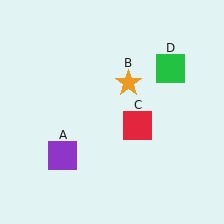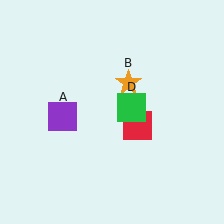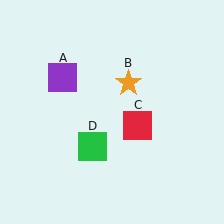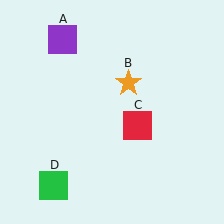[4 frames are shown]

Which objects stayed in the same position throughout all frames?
Orange star (object B) and red square (object C) remained stationary.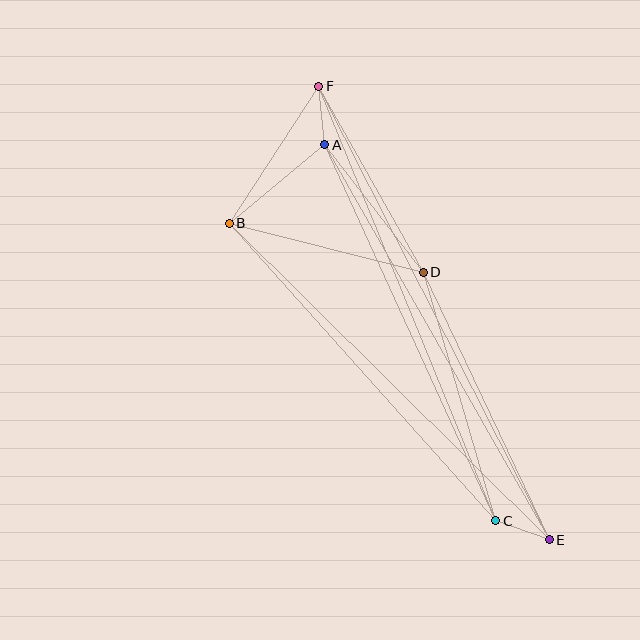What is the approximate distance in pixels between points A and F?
The distance between A and F is approximately 59 pixels.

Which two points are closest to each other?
Points C and E are closest to each other.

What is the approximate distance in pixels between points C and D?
The distance between C and D is approximately 259 pixels.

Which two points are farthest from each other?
Points E and F are farthest from each other.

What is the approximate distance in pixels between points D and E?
The distance between D and E is approximately 296 pixels.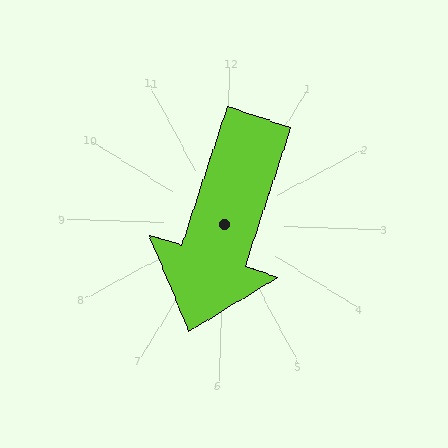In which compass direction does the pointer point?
South.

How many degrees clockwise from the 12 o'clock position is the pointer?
Approximately 196 degrees.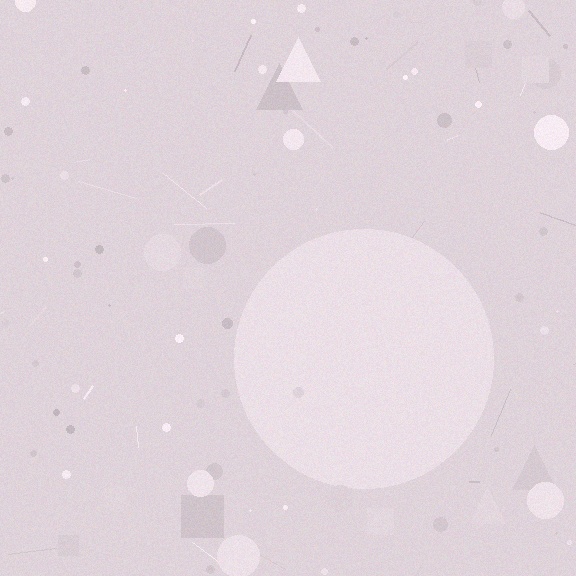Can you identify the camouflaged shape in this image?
The camouflaged shape is a circle.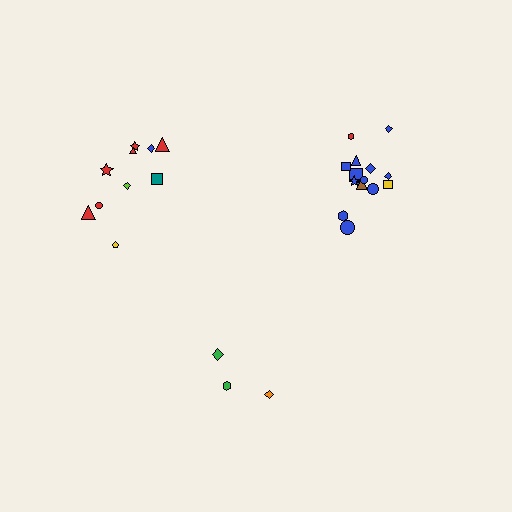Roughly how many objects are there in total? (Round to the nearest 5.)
Roughly 30 objects in total.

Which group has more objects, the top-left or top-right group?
The top-right group.